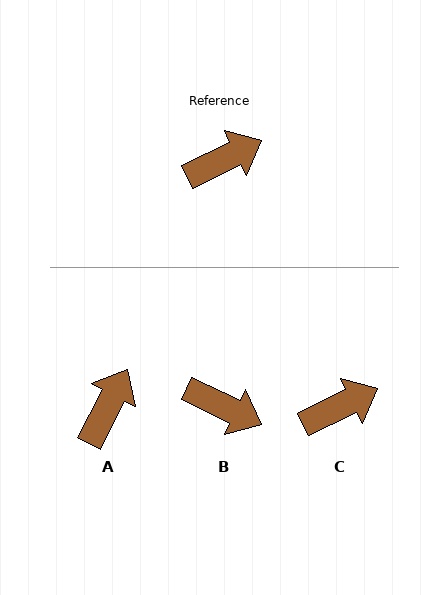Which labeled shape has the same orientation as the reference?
C.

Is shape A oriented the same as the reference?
No, it is off by about 37 degrees.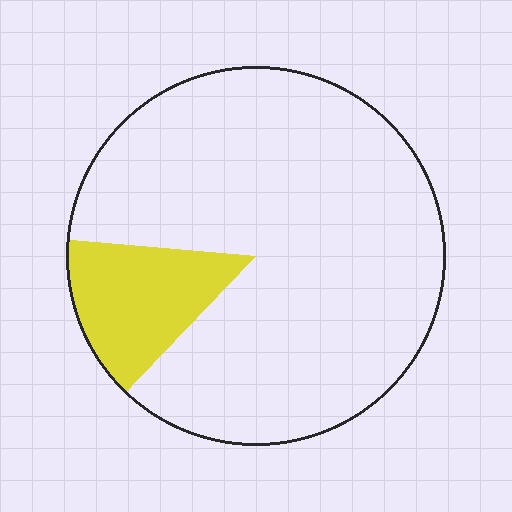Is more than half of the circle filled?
No.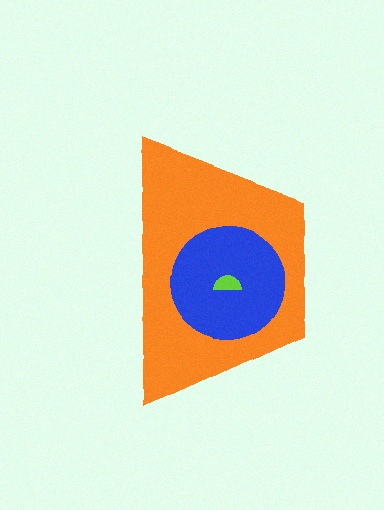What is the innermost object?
The lime semicircle.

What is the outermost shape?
The orange trapezoid.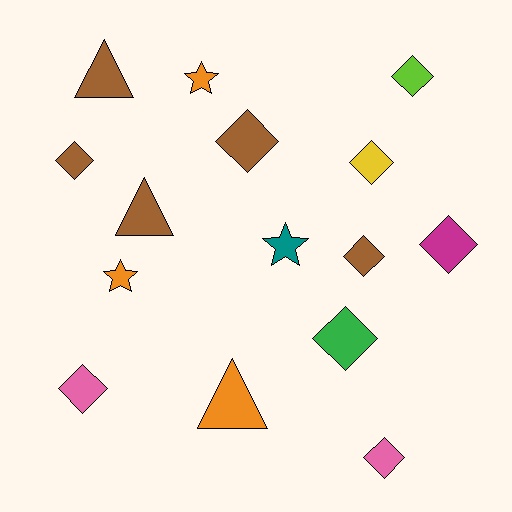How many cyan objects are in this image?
There are no cyan objects.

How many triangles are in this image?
There are 3 triangles.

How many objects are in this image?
There are 15 objects.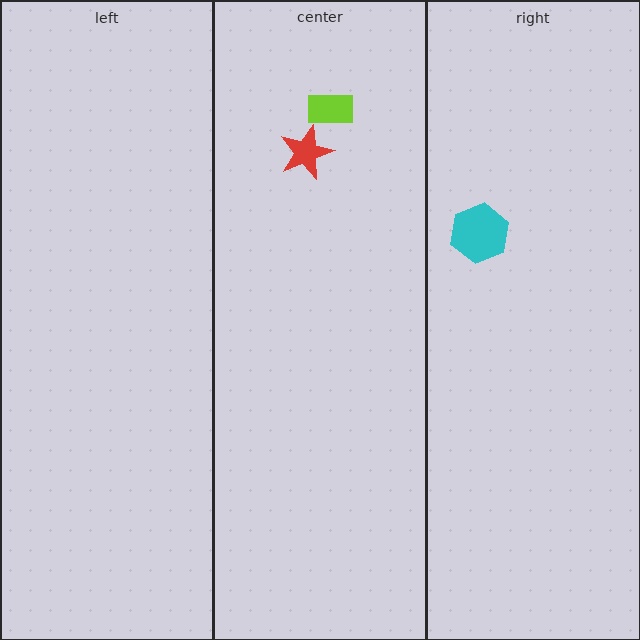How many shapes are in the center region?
2.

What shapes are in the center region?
The lime rectangle, the red star.